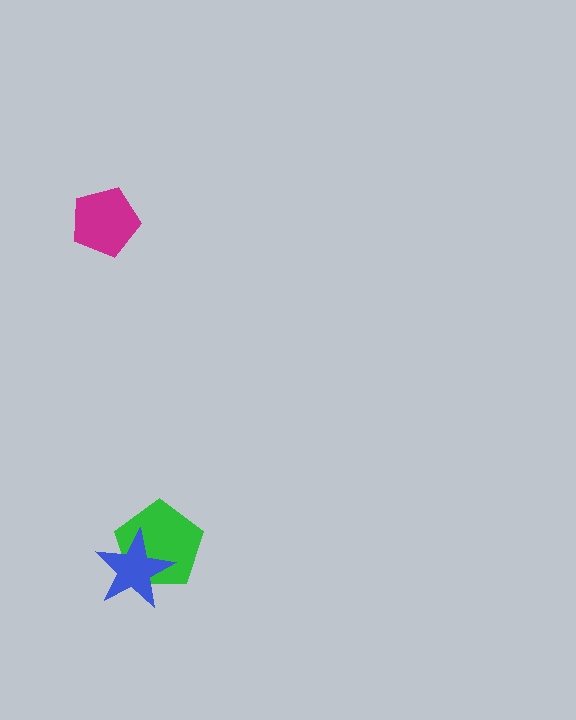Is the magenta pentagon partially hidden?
No, no other shape covers it.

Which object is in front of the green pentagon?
The blue star is in front of the green pentagon.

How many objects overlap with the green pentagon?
1 object overlaps with the green pentagon.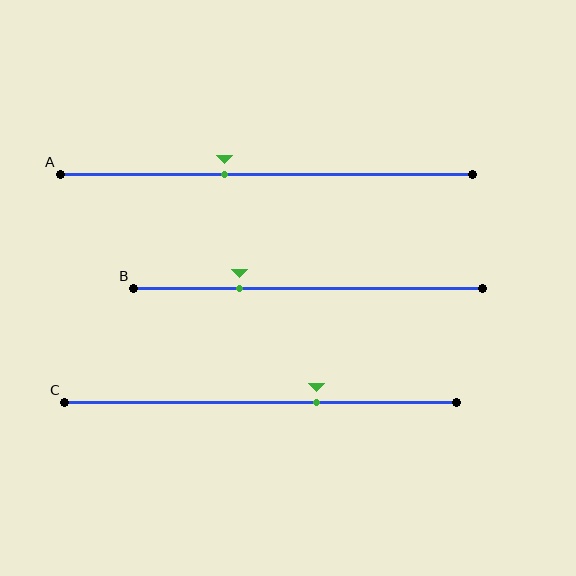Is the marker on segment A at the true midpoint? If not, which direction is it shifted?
No, the marker on segment A is shifted to the left by about 10% of the segment length.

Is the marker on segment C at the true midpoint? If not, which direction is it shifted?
No, the marker on segment C is shifted to the right by about 14% of the segment length.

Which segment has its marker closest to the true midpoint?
Segment A has its marker closest to the true midpoint.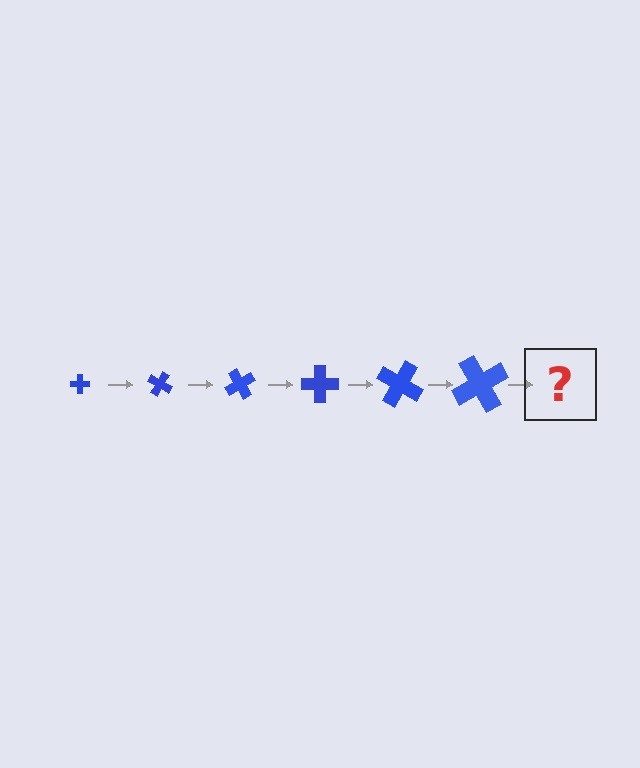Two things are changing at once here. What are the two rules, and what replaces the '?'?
The two rules are that the cross grows larger each step and it rotates 30 degrees each step. The '?' should be a cross, larger than the previous one and rotated 180 degrees from the start.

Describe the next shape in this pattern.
It should be a cross, larger than the previous one and rotated 180 degrees from the start.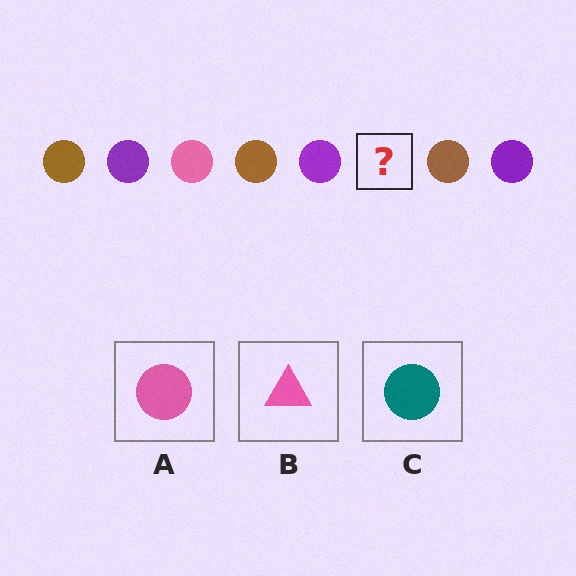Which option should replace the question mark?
Option A.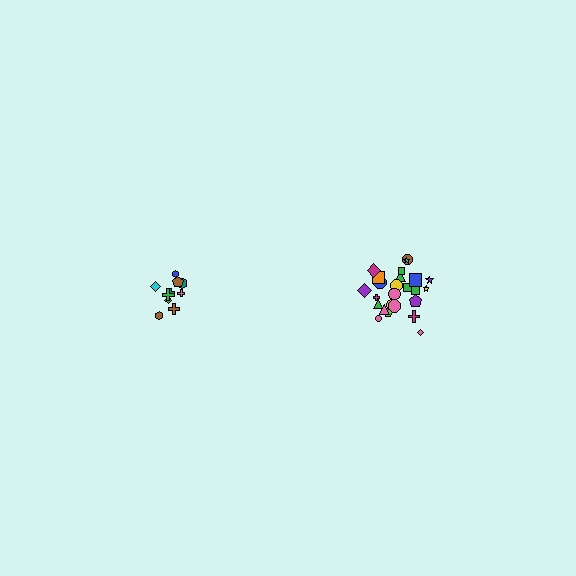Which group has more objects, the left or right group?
The right group.